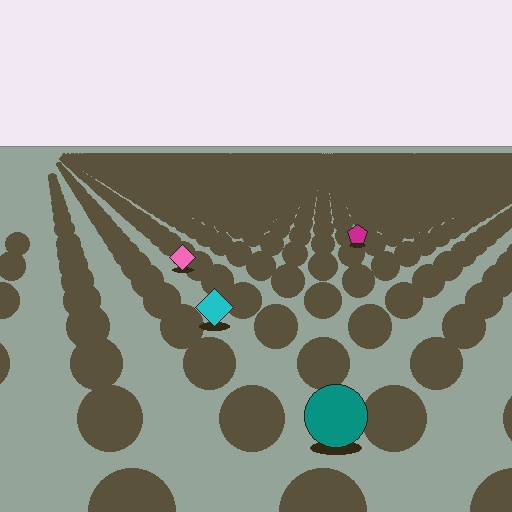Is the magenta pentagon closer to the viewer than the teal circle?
No. The teal circle is closer — you can tell from the texture gradient: the ground texture is coarser near it.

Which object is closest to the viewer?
The teal circle is closest. The texture marks near it are larger and more spread out.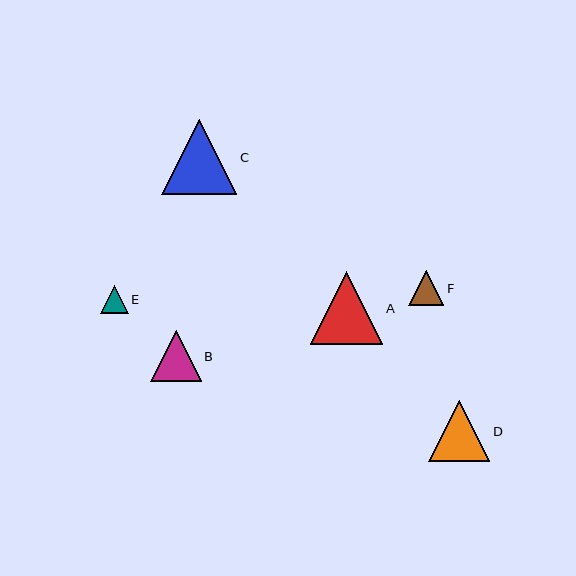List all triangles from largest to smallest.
From largest to smallest: C, A, D, B, F, E.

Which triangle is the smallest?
Triangle E is the smallest with a size of approximately 28 pixels.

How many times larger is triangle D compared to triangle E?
Triangle D is approximately 2.2 times the size of triangle E.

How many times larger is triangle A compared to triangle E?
Triangle A is approximately 2.6 times the size of triangle E.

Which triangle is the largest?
Triangle C is the largest with a size of approximately 75 pixels.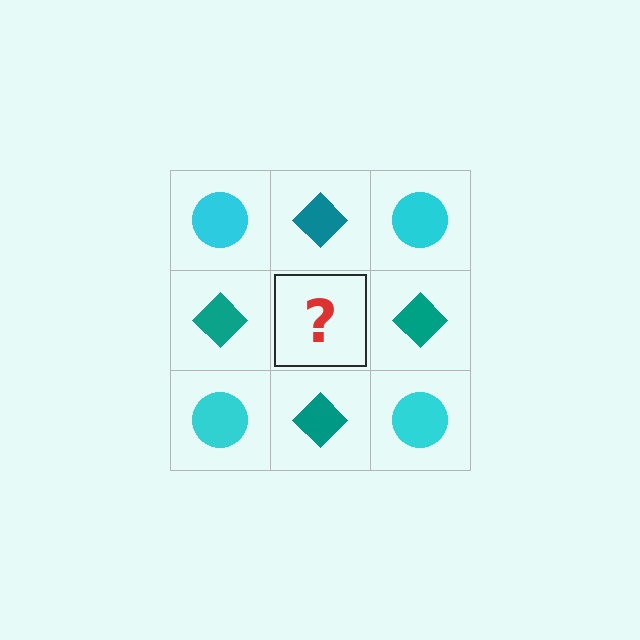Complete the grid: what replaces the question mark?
The question mark should be replaced with a cyan circle.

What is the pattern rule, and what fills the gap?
The rule is that it alternates cyan circle and teal diamond in a checkerboard pattern. The gap should be filled with a cyan circle.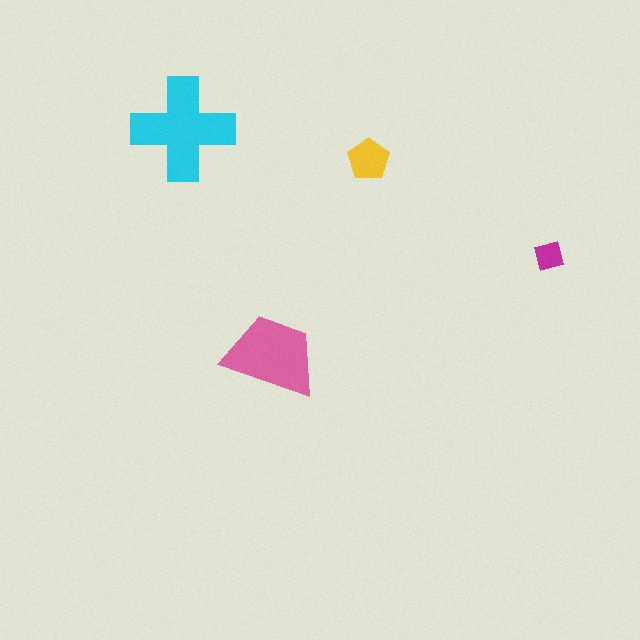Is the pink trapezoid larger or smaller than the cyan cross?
Smaller.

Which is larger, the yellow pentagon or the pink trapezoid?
The pink trapezoid.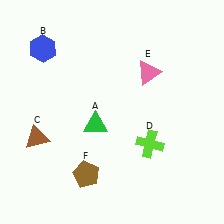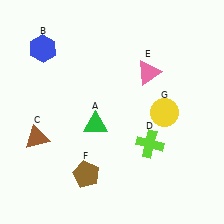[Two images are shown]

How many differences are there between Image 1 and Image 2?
There is 1 difference between the two images.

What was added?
A yellow circle (G) was added in Image 2.